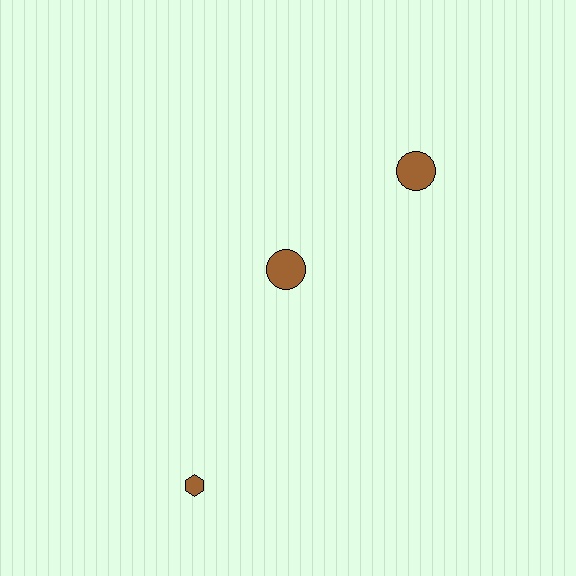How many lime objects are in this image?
There are no lime objects.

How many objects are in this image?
There are 3 objects.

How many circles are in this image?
There are 2 circles.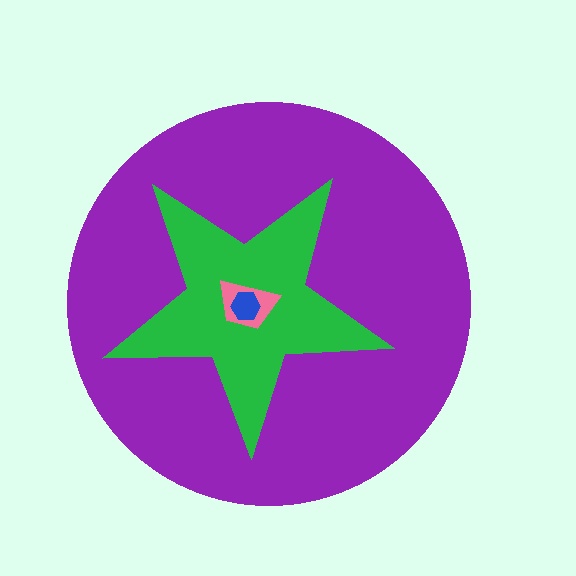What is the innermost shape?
The blue hexagon.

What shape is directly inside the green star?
The pink trapezoid.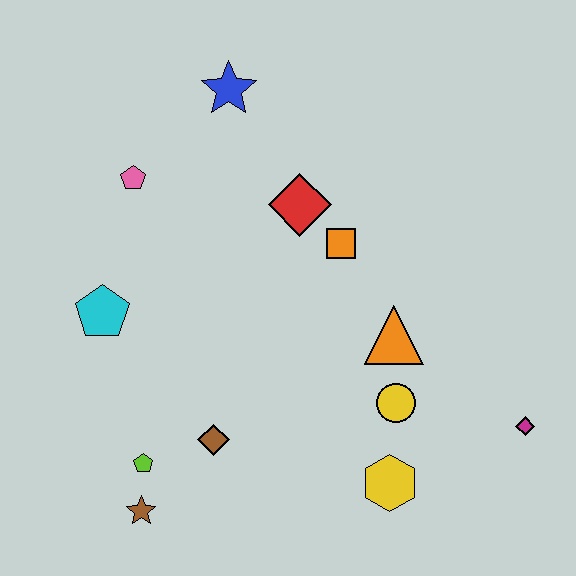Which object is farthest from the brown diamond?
The blue star is farthest from the brown diamond.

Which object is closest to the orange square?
The red diamond is closest to the orange square.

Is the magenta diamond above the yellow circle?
No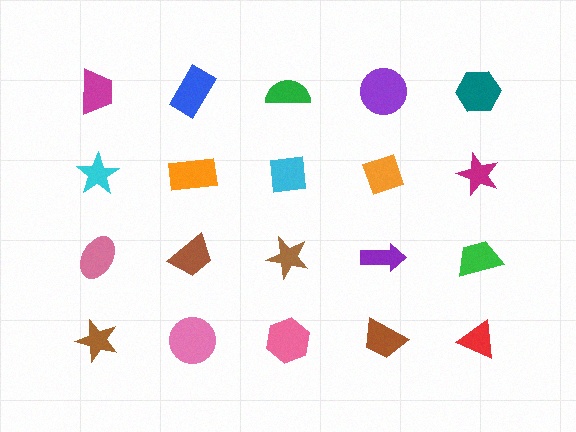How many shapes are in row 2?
5 shapes.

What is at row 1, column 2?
A blue rectangle.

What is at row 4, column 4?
A brown trapezoid.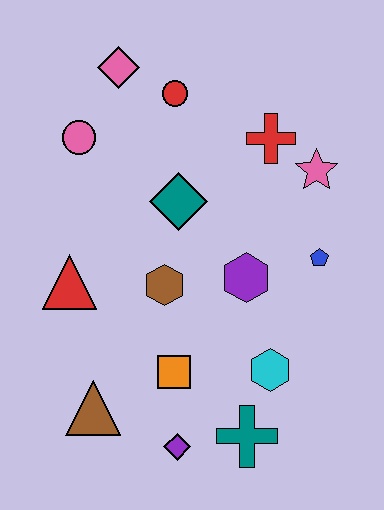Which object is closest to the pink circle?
The pink diamond is closest to the pink circle.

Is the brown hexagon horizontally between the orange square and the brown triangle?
Yes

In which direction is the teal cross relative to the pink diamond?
The teal cross is below the pink diamond.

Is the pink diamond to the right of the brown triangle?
Yes